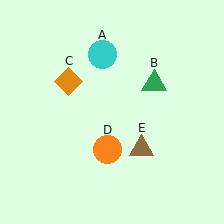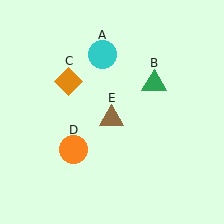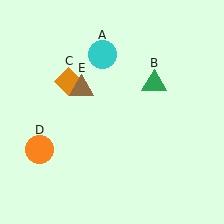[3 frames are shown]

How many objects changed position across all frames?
2 objects changed position: orange circle (object D), brown triangle (object E).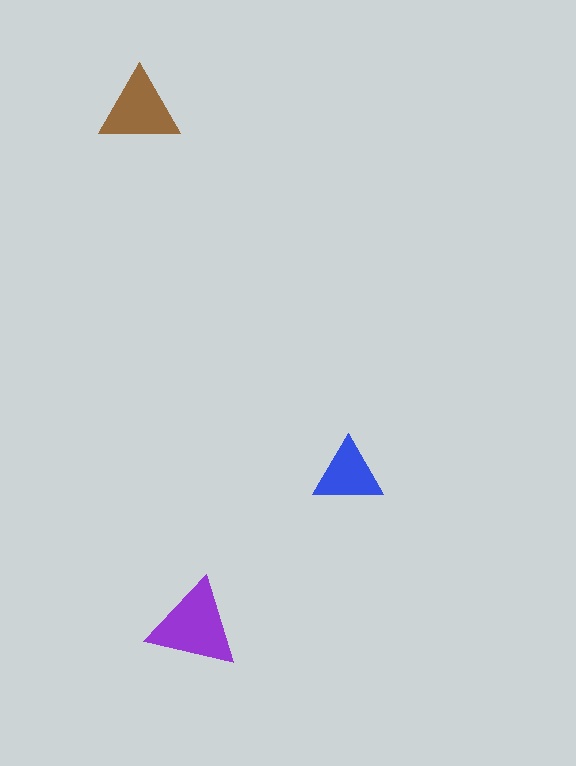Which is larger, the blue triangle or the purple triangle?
The purple one.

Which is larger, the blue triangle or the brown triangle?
The brown one.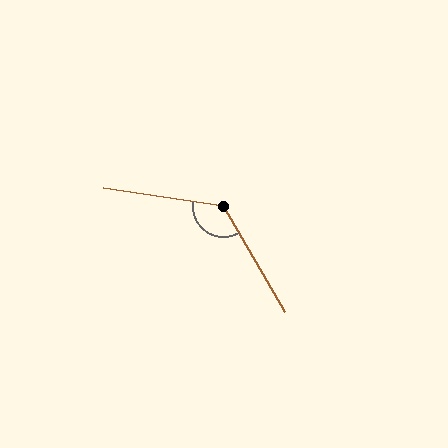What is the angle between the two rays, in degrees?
Approximately 129 degrees.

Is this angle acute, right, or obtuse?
It is obtuse.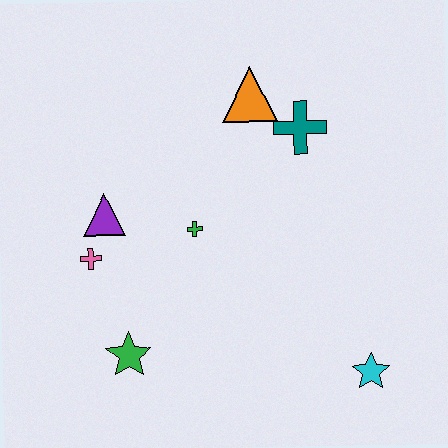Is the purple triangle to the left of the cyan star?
Yes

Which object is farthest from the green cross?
The cyan star is farthest from the green cross.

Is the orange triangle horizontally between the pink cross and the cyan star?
Yes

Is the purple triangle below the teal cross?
Yes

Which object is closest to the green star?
The pink cross is closest to the green star.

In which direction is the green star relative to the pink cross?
The green star is below the pink cross.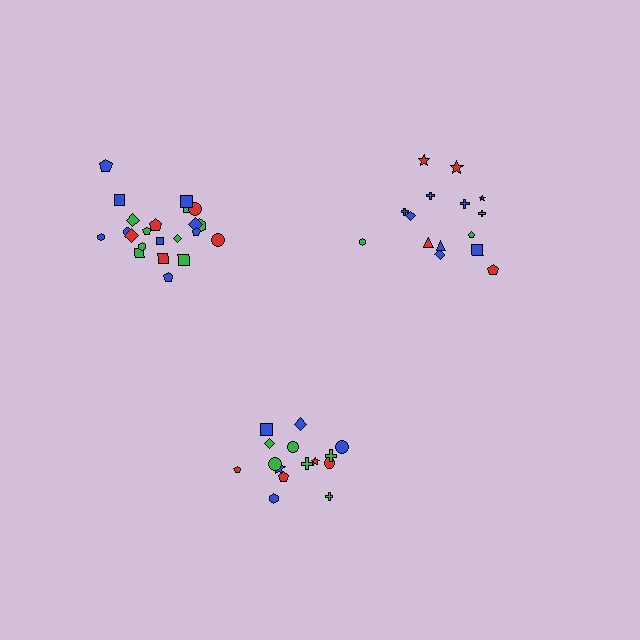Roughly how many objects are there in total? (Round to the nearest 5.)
Roughly 50 objects in total.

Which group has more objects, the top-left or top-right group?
The top-left group.